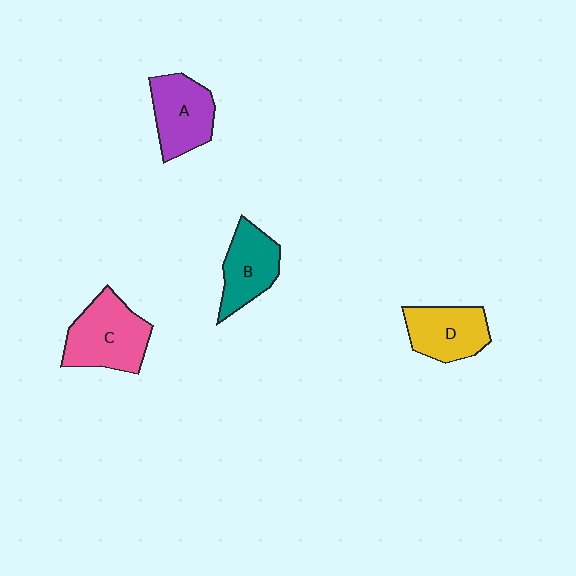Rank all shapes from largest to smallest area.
From largest to smallest: C (pink), A (purple), D (yellow), B (teal).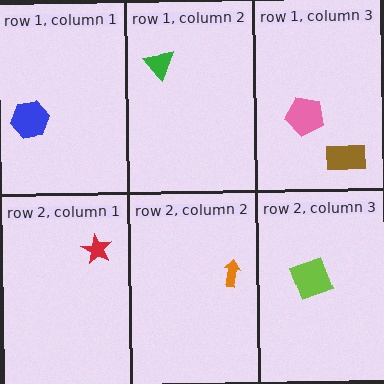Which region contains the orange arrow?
The row 2, column 2 region.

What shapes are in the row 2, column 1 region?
The red star.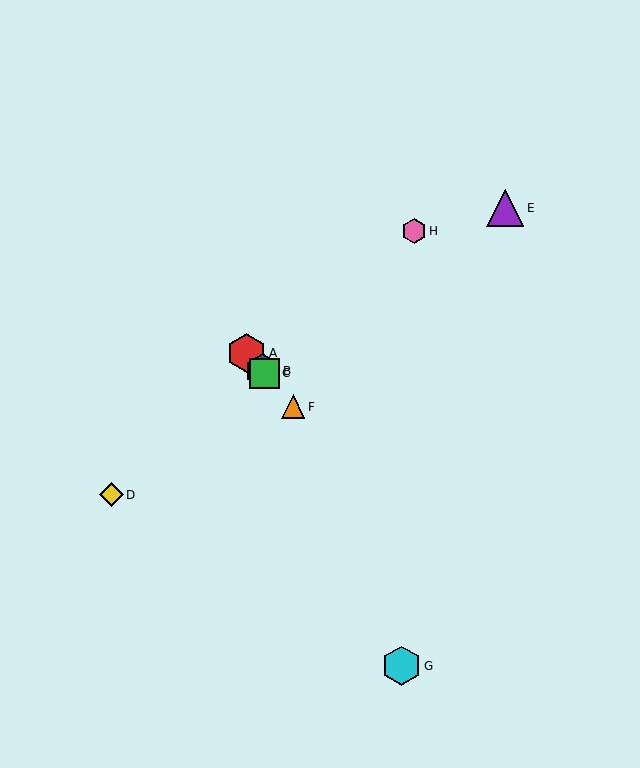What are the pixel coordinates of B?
Object B is at (262, 371).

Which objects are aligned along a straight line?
Objects A, B, C, F are aligned along a straight line.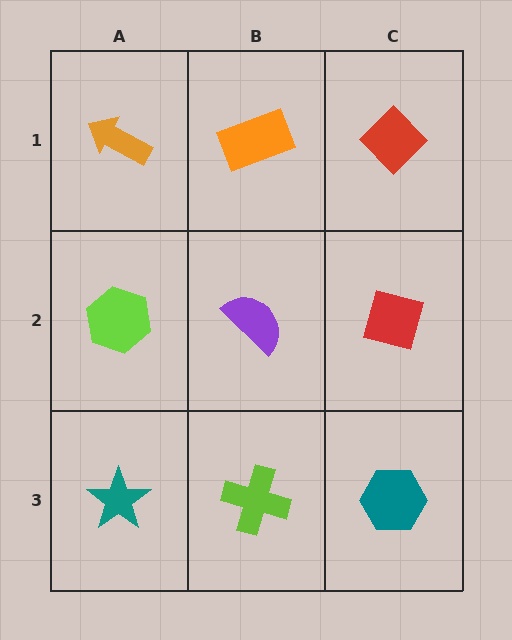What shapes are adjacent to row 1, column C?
A red diamond (row 2, column C), an orange rectangle (row 1, column B).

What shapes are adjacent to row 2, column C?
A red diamond (row 1, column C), a teal hexagon (row 3, column C), a purple semicircle (row 2, column B).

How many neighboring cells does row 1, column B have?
3.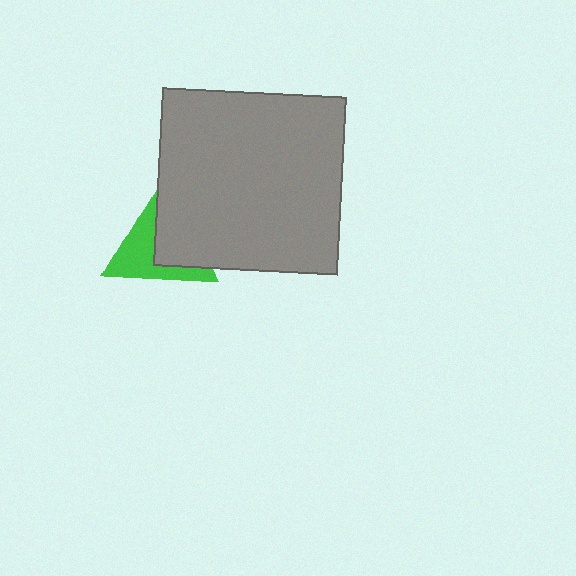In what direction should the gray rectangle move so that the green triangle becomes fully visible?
The gray rectangle should move right. That is the shortest direction to clear the overlap and leave the green triangle fully visible.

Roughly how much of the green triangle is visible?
About half of it is visible (roughly 50%).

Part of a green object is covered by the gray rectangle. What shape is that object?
It is a triangle.